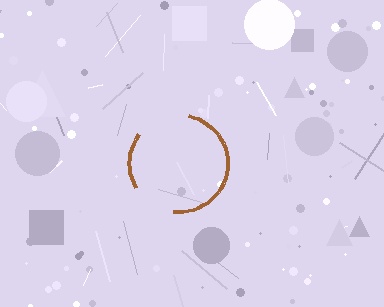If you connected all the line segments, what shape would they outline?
They would outline a circle.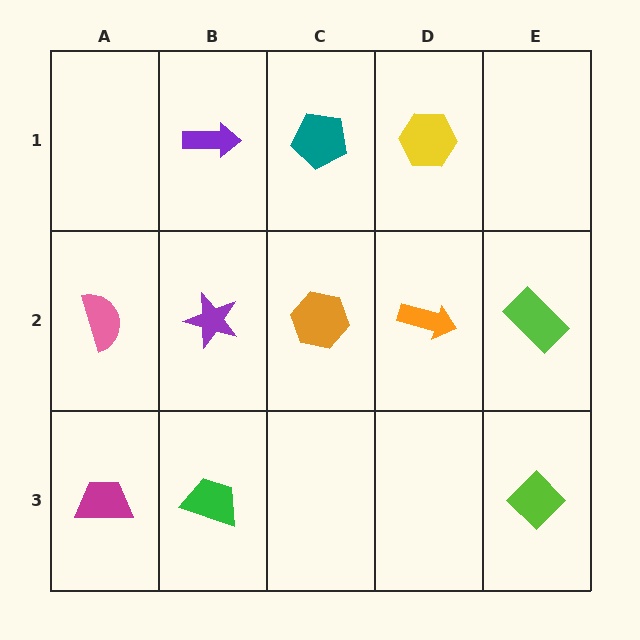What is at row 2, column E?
A lime rectangle.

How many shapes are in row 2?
5 shapes.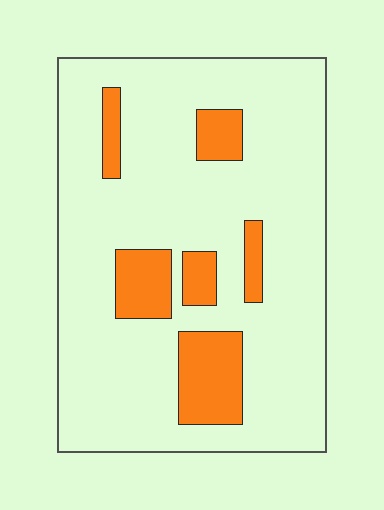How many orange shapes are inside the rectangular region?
6.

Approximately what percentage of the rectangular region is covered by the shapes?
Approximately 15%.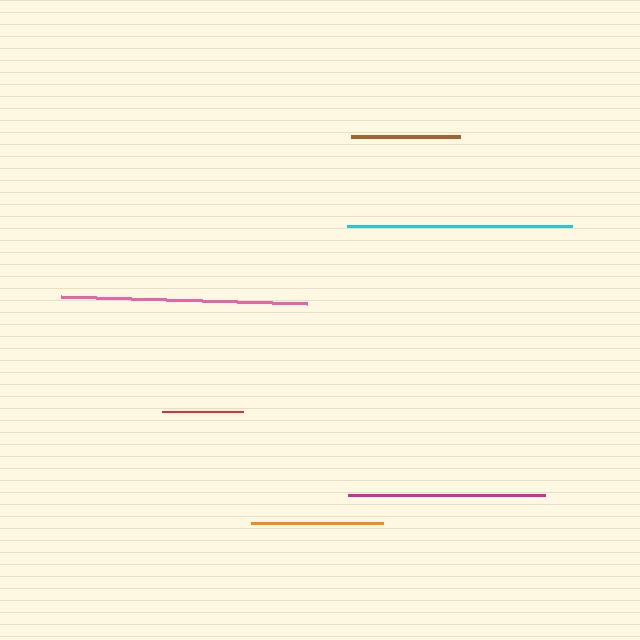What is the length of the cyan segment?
The cyan segment is approximately 225 pixels long.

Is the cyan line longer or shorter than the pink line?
The pink line is longer than the cyan line.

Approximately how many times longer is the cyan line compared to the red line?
The cyan line is approximately 2.8 times the length of the red line.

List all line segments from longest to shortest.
From longest to shortest: pink, cyan, magenta, orange, brown, red.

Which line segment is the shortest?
The red line is the shortest at approximately 81 pixels.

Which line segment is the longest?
The pink line is the longest at approximately 246 pixels.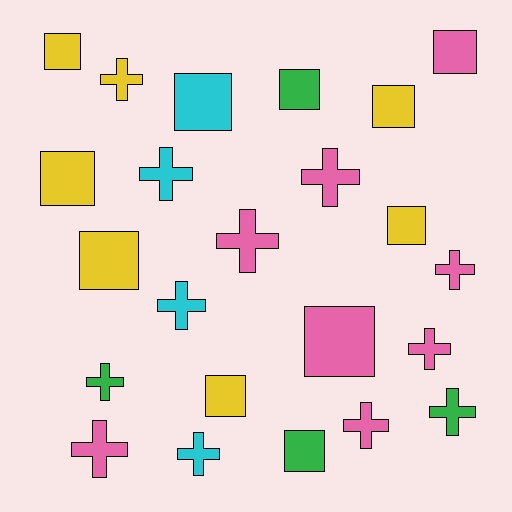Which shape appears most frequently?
Cross, with 12 objects.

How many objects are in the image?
There are 23 objects.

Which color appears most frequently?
Pink, with 8 objects.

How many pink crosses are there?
There are 6 pink crosses.